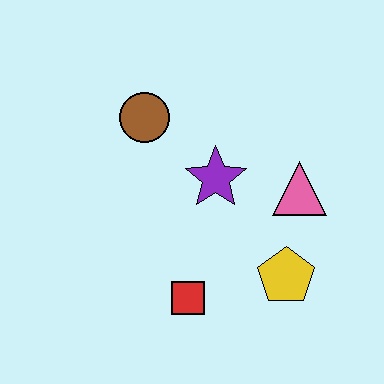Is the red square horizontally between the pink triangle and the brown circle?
Yes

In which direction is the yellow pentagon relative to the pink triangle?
The yellow pentagon is below the pink triangle.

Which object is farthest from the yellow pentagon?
The brown circle is farthest from the yellow pentagon.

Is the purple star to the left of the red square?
No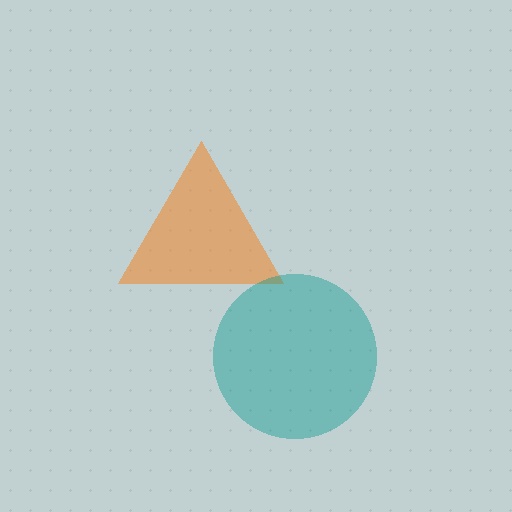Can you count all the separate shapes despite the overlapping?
Yes, there are 2 separate shapes.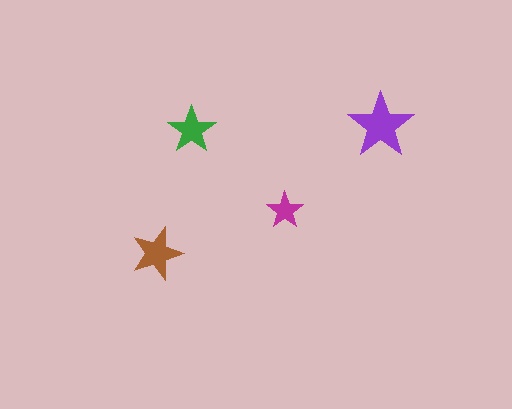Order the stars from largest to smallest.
the purple one, the brown one, the green one, the magenta one.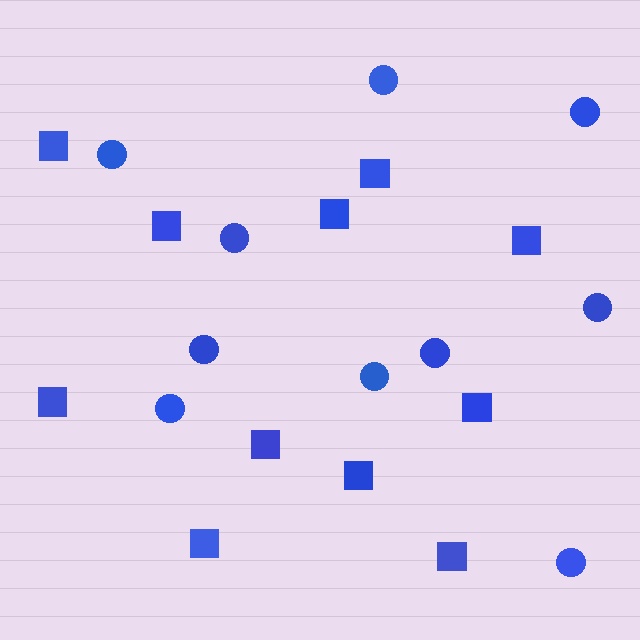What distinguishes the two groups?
There are 2 groups: one group of circles (10) and one group of squares (11).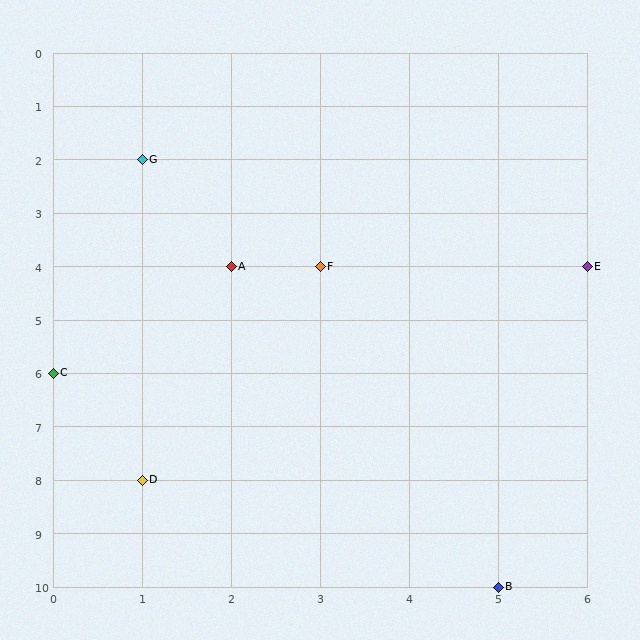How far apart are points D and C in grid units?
Points D and C are 1 column and 2 rows apart (about 2.2 grid units diagonally).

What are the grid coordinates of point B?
Point B is at grid coordinates (5, 10).